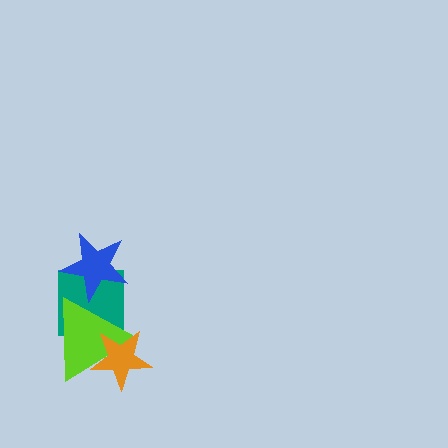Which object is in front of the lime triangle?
The orange star is in front of the lime triangle.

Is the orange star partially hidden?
No, no other shape covers it.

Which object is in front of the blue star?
The lime triangle is in front of the blue star.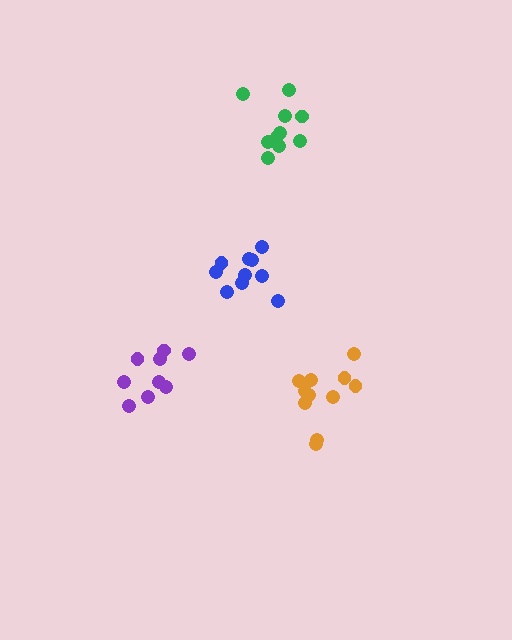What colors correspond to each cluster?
The clusters are colored: orange, purple, blue, green.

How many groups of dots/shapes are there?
There are 4 groups.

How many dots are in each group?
Group 1: 11 dots, Group 2: 9 dots, Group 3: 10 dots, Group 4: 10 dots (40 total).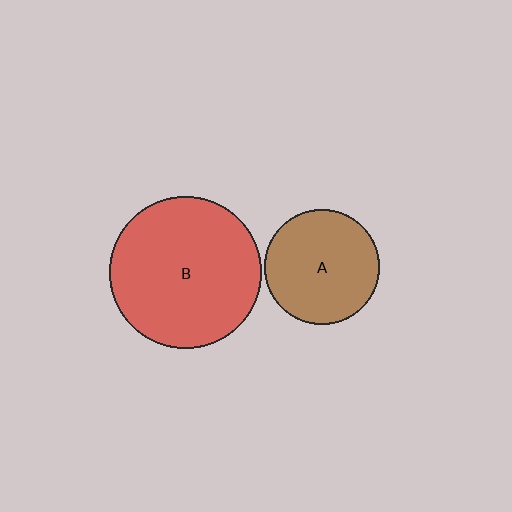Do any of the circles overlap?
No, none of the circles overlap.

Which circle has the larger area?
Circle B (red).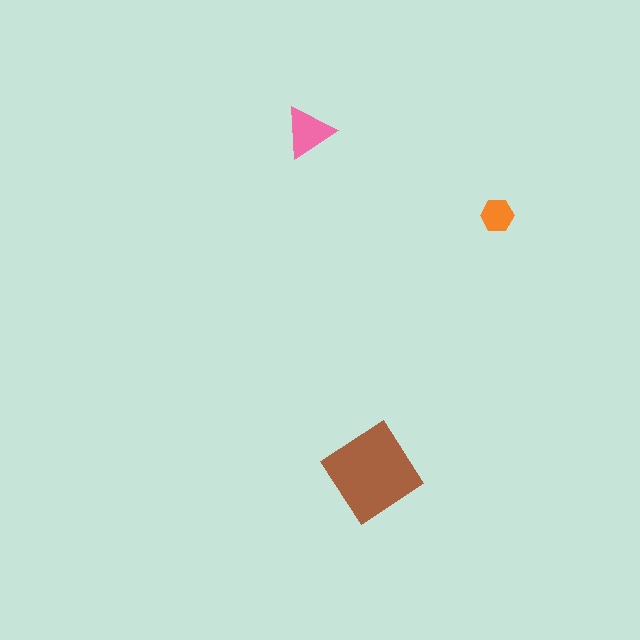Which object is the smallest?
The orange hexagon.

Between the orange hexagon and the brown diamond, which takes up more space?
The brown diamond.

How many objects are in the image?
There are 3 objects in the image.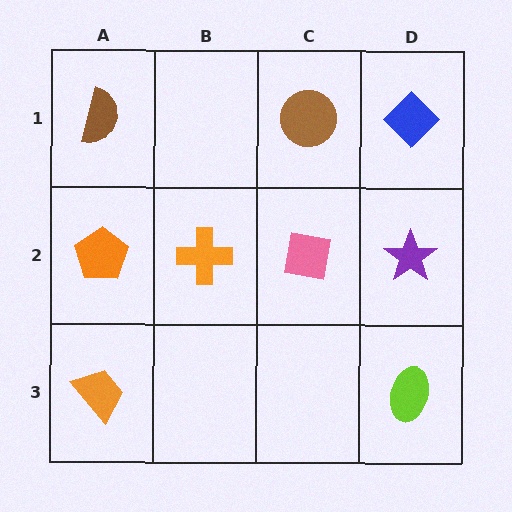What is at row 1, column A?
A brown semicircle.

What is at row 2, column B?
An orange cross.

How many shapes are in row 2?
4 shapes.